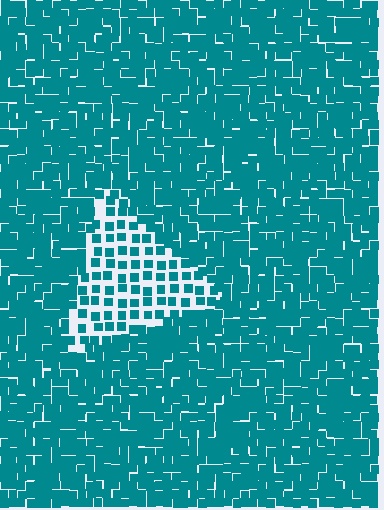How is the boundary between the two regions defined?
The boundary is defined by a change in element density (approximately 2.2x ratio). All elements are the same color, size, and shape.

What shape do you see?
I see a triangle.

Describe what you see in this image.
The image contains small teal elements arranged at two different densities. A triangle-shaped region is visible where the elements are less densely packed than the surrounding area.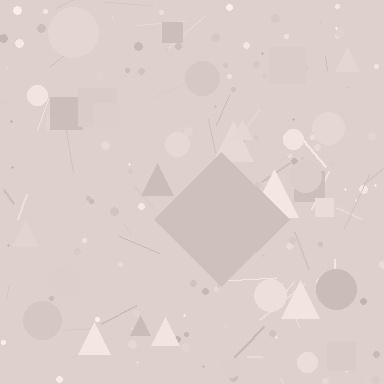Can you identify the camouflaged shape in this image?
The camouflaged shape is a diamond.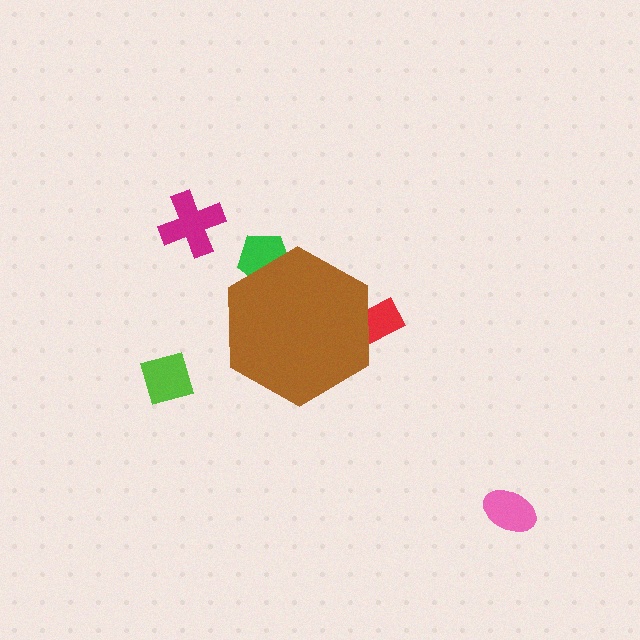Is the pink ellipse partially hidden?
No, the pink ellipse is fully visible.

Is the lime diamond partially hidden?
No, the lime diamond is fully visible.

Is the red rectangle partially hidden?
Yes, the red rectangle is partially hidden behind the brown hexagon.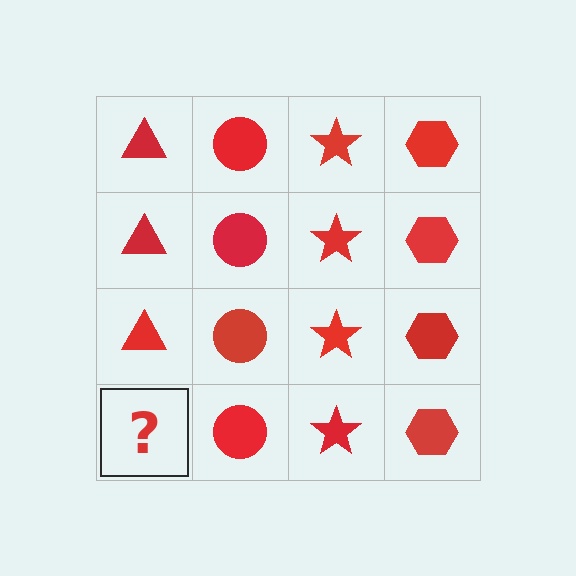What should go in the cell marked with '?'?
The missing cell should contain a red triangle.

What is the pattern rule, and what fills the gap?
The rule is that each column has a consistent shape. The gap should be filled with a red triangle.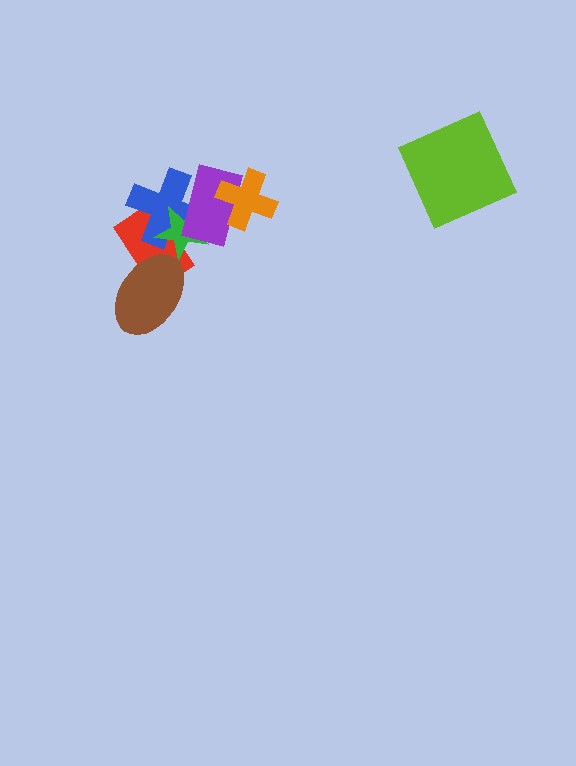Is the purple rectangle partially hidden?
Yes, it is partially covered by another shape.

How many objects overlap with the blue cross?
3 objects overlap with the blue cross.